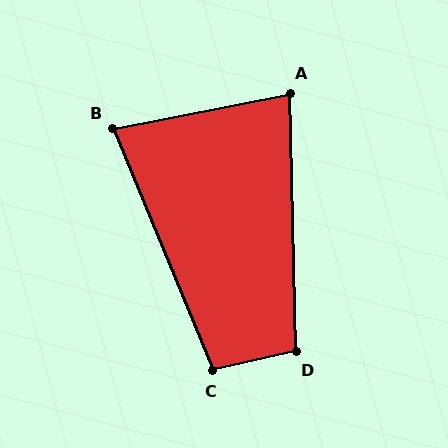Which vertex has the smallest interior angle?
B, at approximately 79 degrees.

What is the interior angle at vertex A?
Approximately 80 degrees (acute).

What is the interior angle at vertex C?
Approximately 100 degrees (obtuse).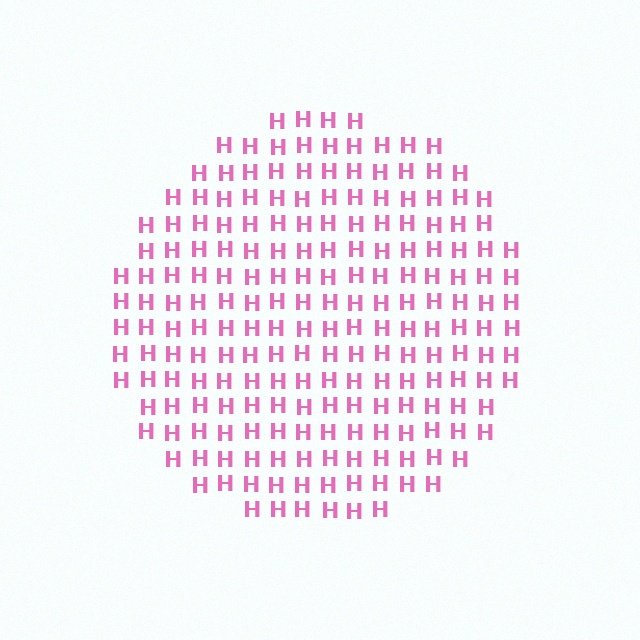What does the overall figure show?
The overall figure shows a circle.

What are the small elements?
The small elements are letter H's.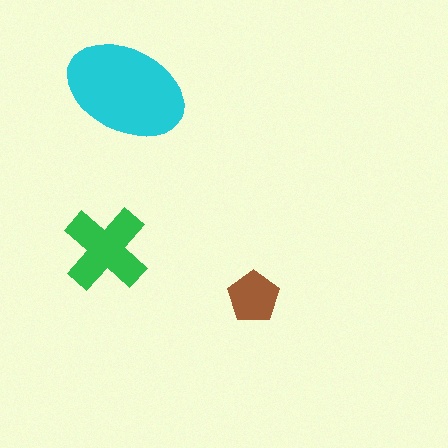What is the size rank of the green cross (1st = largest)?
2nd.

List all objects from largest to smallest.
The cyan ellipse, the green cross, the brown pentagon.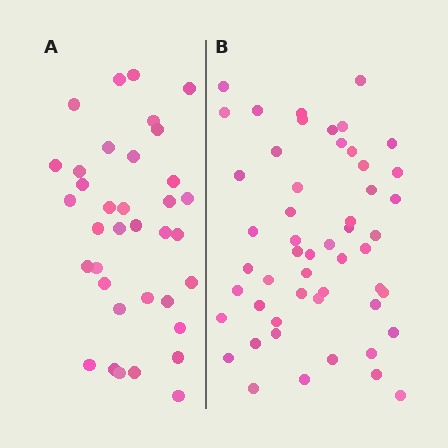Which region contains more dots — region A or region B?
Region B (the right region) has more dots.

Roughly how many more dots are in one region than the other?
Region B has approximately 15 more dots than region A.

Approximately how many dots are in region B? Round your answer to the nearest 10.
About 50 dots. (The exact count is 52, which rounds to 50.)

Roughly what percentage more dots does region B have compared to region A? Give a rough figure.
About 45% more.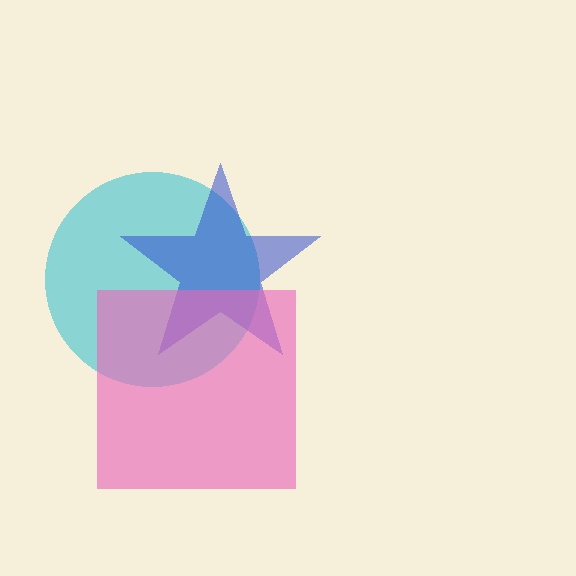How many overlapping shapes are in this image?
There are 3 overlapping shapes in the image.